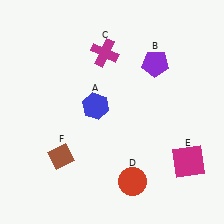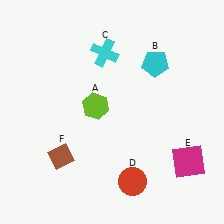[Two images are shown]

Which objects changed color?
A changed from blue to lime. B changed from purple to cyan. C changed from magenta to cyan.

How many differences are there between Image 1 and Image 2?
There are 3 differences between the two images.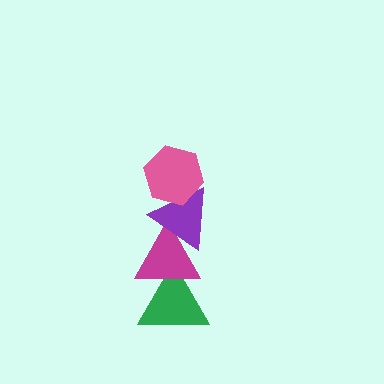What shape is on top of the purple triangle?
The pink hexagon is on top of the purple triangle.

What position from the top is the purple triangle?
The purple triangle is 2nd from the top.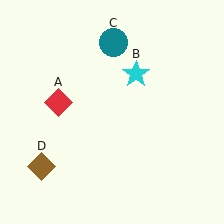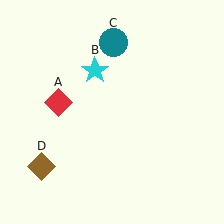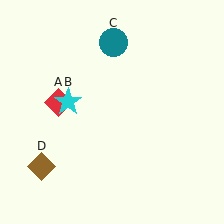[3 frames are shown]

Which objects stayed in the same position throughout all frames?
Red diamond (object A) and teal circle (object C) and brown diamond (object D) remained stationary.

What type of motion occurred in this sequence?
The cyan star (object B) rotated counterclockwise around the center of the scene.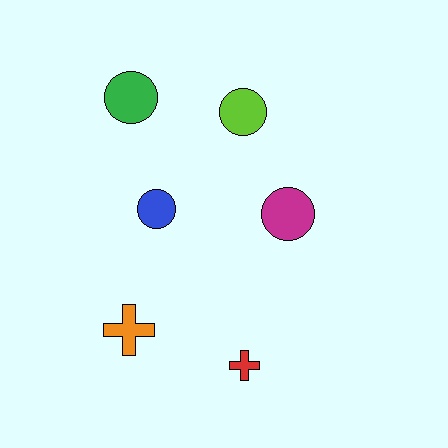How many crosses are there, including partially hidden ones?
There are 2 crosses.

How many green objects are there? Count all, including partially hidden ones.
There is 1 green object.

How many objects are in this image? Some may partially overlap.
There are 6 objects.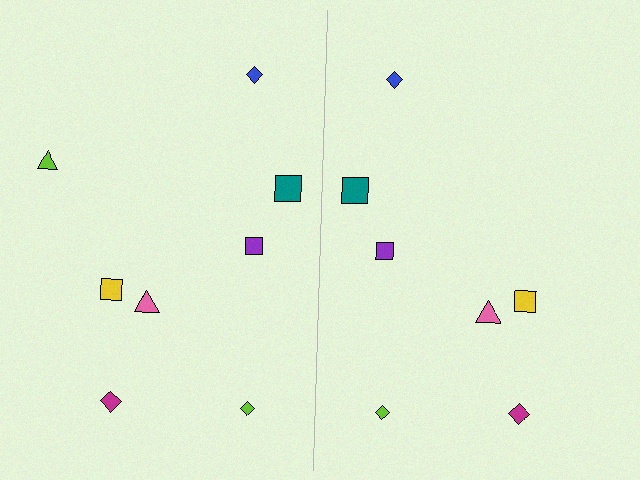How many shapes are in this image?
There are 15 shapes in this image.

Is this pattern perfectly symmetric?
No, the pattern is not perfectly symmetric. A lime triangle is missing from the right side.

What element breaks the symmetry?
A lime triangle is missing from the right side.